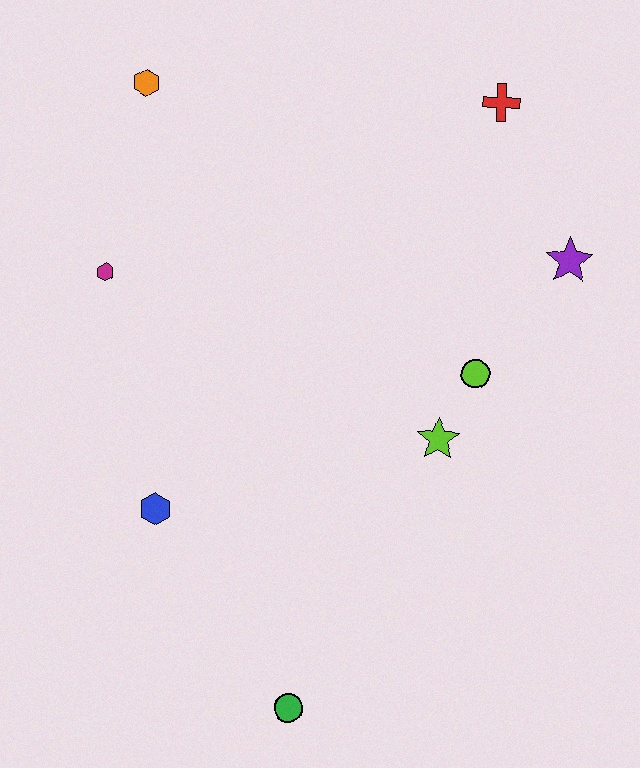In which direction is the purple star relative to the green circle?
The purple star is above the green circle.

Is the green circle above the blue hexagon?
No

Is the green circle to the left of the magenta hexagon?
No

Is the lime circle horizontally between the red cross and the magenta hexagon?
Yes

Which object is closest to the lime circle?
The lime star is closest to the lime circle.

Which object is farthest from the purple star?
The green circle is farthest from the purple star.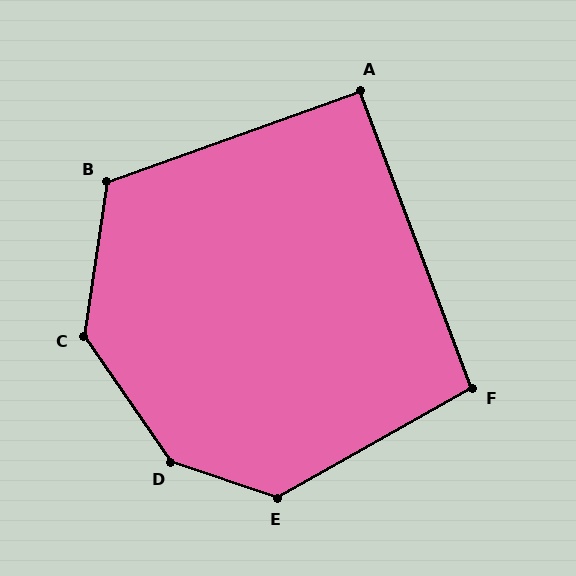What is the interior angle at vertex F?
Approximately 99 degrees (obtuse).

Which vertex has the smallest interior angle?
A, at approximately 91 degrees.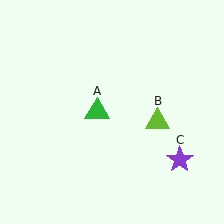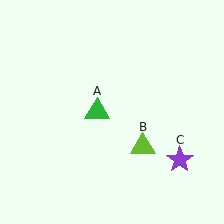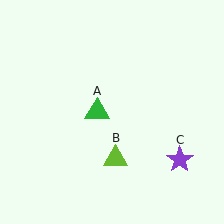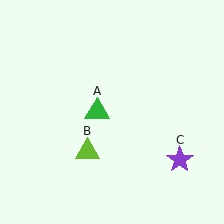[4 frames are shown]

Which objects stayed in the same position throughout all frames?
Green triangle (object A) and purple star (object C) remained stationary.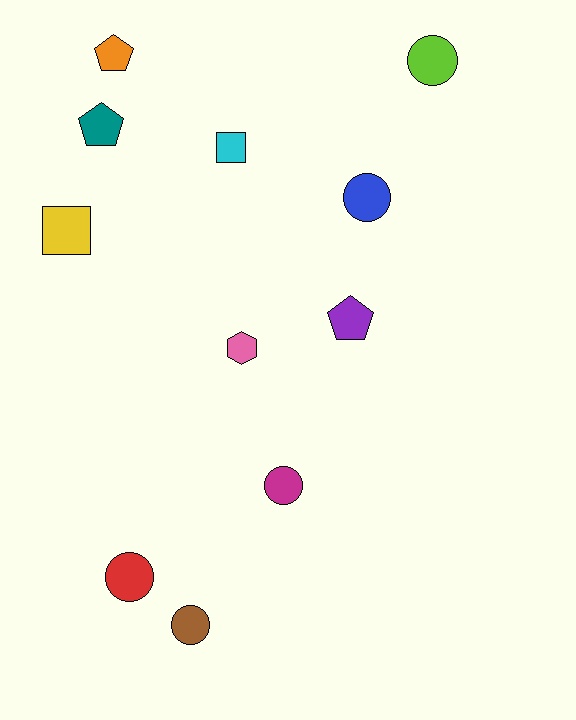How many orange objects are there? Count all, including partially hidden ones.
There is 1 orange object.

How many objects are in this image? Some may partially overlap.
There are 11 objects.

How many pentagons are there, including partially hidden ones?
There are 3 pentagons.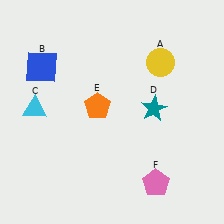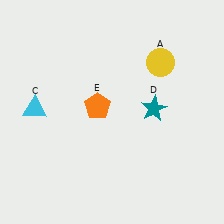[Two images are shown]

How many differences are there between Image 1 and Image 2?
There are 2 differences between the two images.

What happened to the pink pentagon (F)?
The pink pentagon (F) was removed in Image 2. It was in the bottom-right area of Image 1.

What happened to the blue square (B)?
The blue square (B) was removed in Image 2. It was in the top-left area of Image 1.